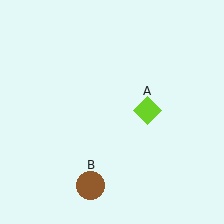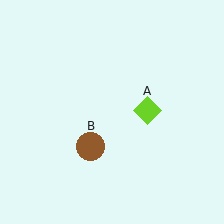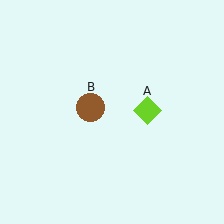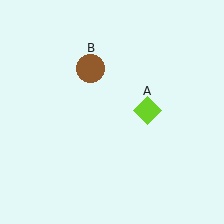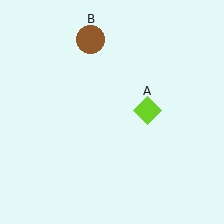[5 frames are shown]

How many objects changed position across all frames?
1 object changed position: brown circle (object B).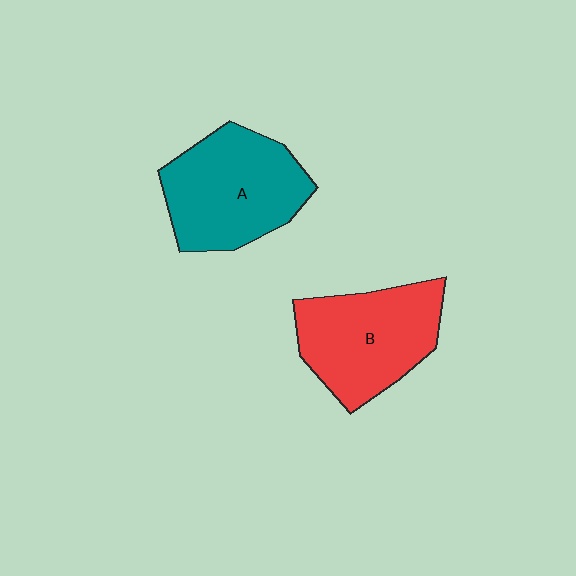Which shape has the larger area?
Shape A (teal).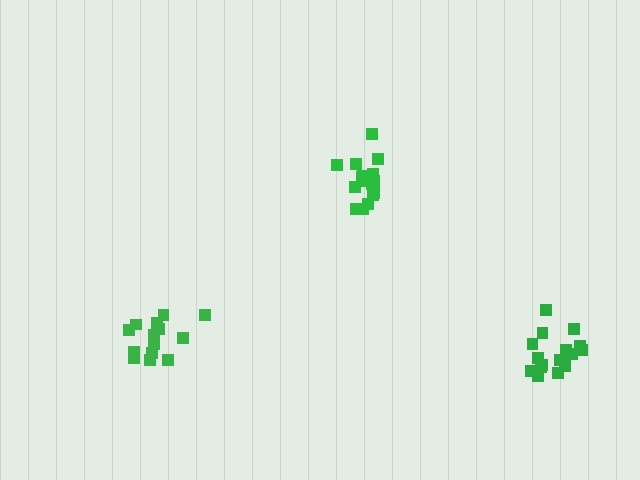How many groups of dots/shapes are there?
There are 3 groups.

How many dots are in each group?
Group 1: 16 dots, Group 2: 14 dots, Group 3: 16 dots (46 total).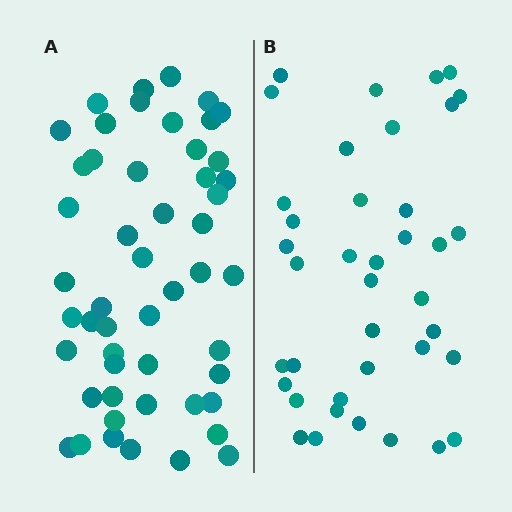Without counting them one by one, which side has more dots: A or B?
Region A (the left region) has more dots.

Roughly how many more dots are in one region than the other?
Region A has roughly 12 or so more dots than region B.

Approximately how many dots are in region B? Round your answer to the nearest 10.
About 40 dots. (The exact count is 39, which rounds to 40.)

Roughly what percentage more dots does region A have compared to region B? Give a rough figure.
About 30% more.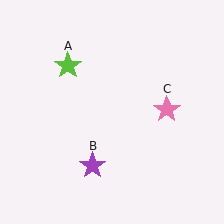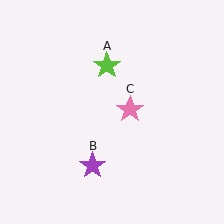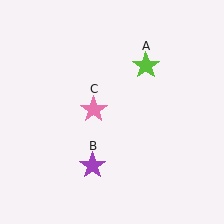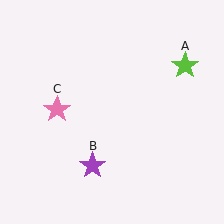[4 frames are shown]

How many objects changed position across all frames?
2 objects changed position: lime star (object A), pink star (object C).